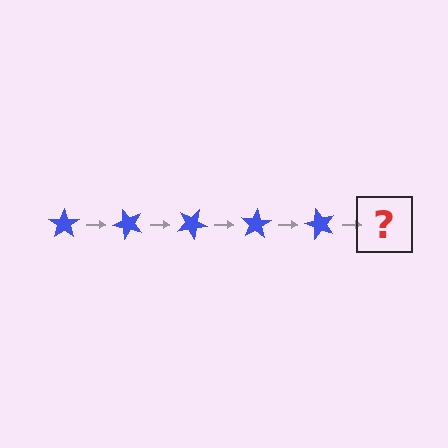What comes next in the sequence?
The next element should be a blue star rotated 250 degrees.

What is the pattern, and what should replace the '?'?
The pattern is that the star rotates 50 degrees each step. The '?' should be a blue star rotated 250 degrees.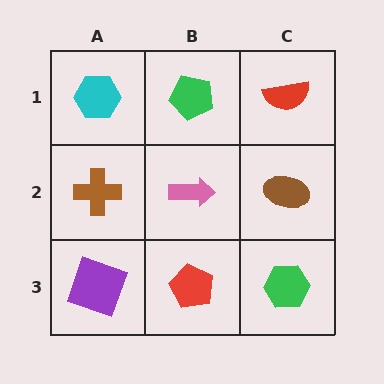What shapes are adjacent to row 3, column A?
A brown cross (row 2, column A), a red pentagon (row 3, column B).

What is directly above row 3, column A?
A brown cross.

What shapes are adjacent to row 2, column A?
A cyan hexagon (row 1, column A), a purple square (row 3, column A), a pink arrow (row 2, column B).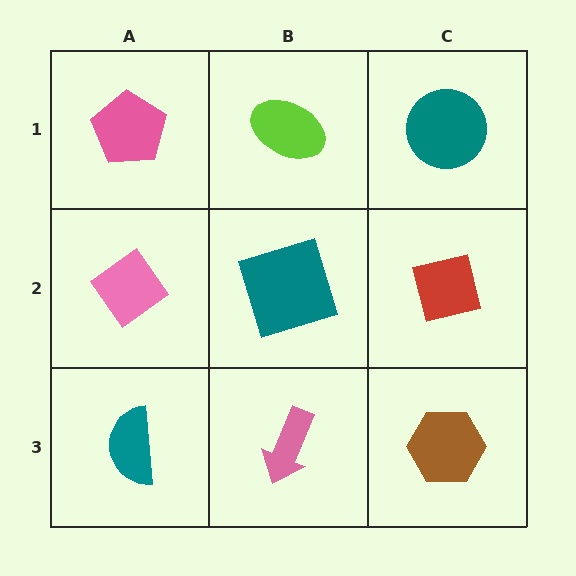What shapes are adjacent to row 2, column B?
A lime ellipse (row 1, column B), a pink arrow (row 3, column B), a pink diamond (row 2, column A), a red square (row 2, column C).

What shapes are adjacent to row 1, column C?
A red square (row 2, column C), a lime ellipse (row 1, column B).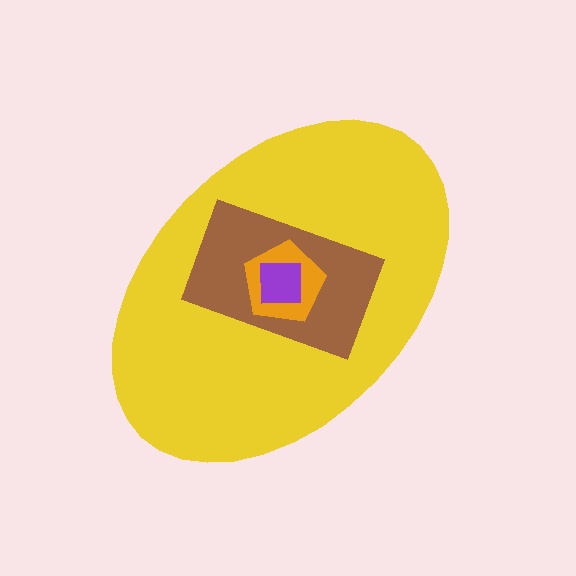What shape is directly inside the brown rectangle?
The orange pentagon.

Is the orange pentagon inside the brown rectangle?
Yes.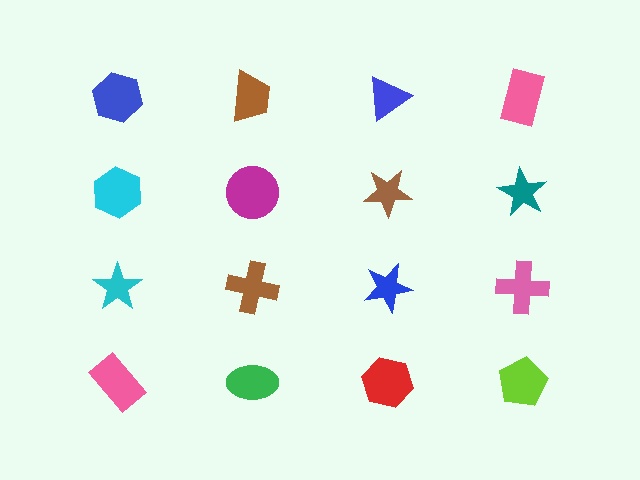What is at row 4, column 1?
A pink rectangle.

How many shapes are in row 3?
4 shapes.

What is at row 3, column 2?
A brown cross.